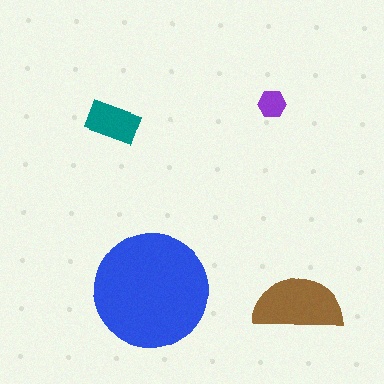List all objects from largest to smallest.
The blue circle, the brown semicircle, the teal rectangle, the purple hexagon.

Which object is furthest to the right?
The brown semicircle is rightmost.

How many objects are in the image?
There are 4 objects in the image.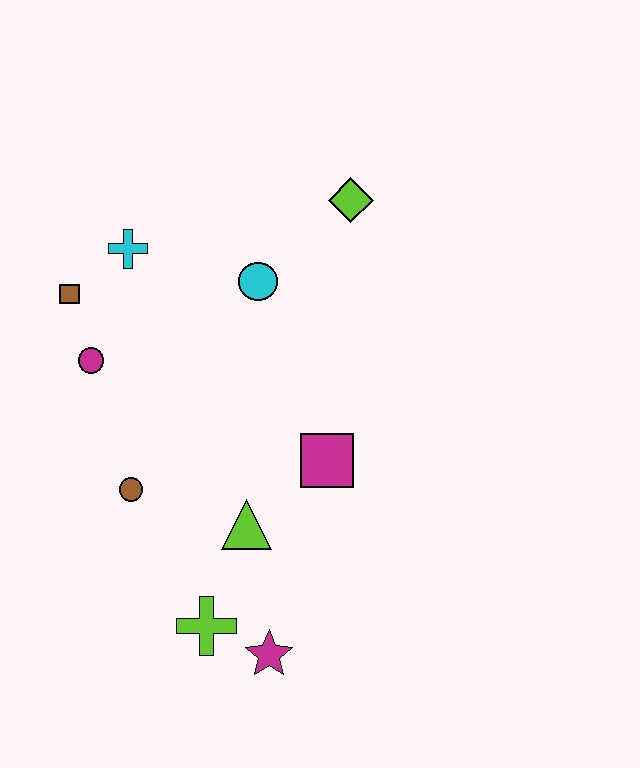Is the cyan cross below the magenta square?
No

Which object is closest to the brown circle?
The lime triangle is closest to the brown circle.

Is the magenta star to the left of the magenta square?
Yes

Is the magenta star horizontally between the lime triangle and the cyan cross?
No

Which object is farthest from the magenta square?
The brown square is farthest from the magenta square.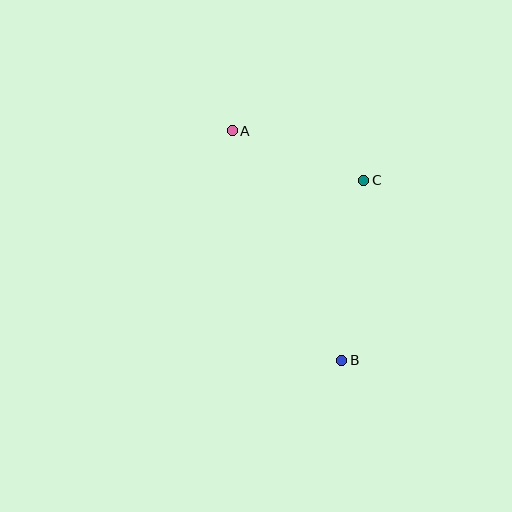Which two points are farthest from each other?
Points A and B are farthest from each other.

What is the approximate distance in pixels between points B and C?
The distance between B and C is approximately 181 pixels.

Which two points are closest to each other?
Points A and C are closest to each other.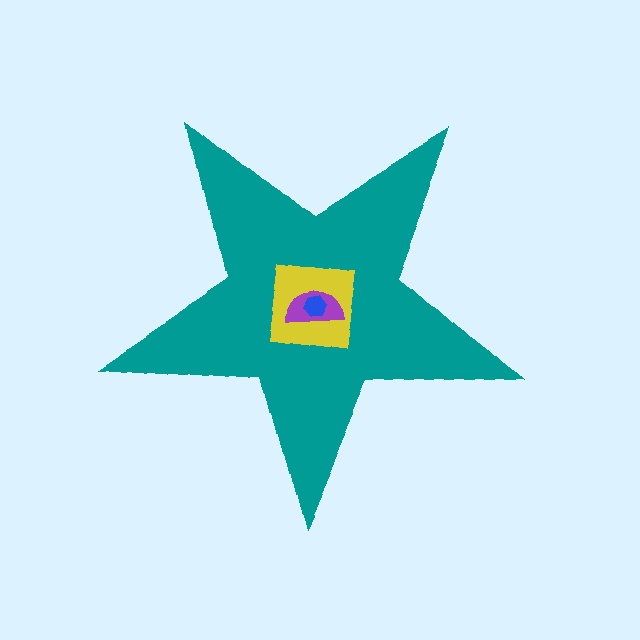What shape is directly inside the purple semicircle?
The blue hexagon.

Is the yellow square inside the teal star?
Yes.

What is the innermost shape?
The blue hexagon.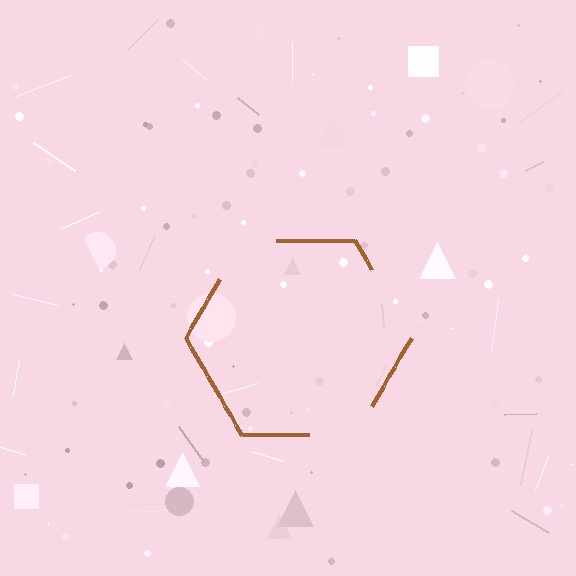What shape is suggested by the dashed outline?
The dashed outline suggests a hexagon.